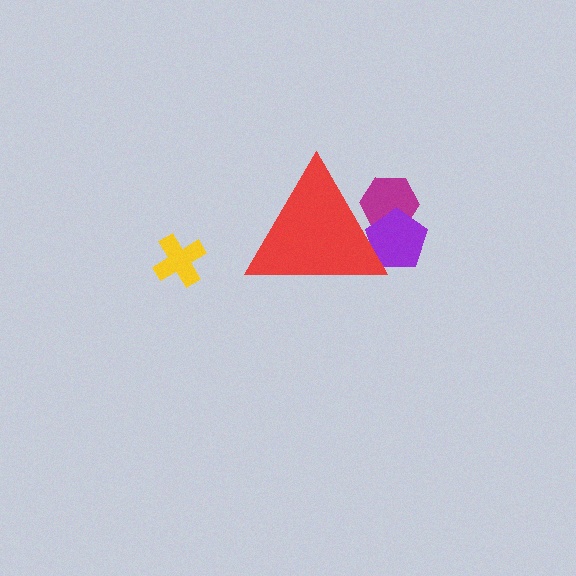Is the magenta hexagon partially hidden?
Yes, the magenta hexagon is partially hidden behind the red triangle.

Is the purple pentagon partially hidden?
Yes, the purple pentagon is partially hidden behind the red triangle.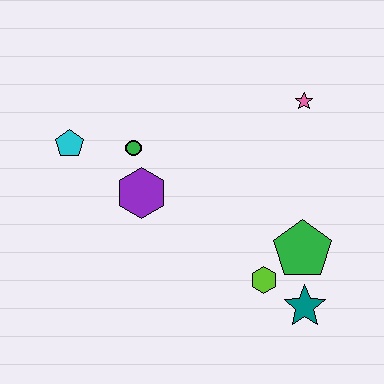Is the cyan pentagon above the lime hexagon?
Yes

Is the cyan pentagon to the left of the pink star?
Yes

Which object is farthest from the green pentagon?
The cyan pentagon is farthest from the green pentagon.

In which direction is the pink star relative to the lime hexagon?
The pink star is above the lime hexagon.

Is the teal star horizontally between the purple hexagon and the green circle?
No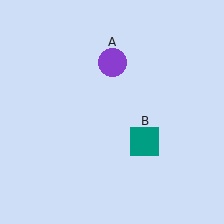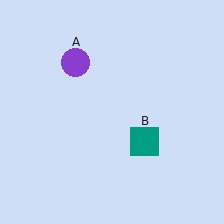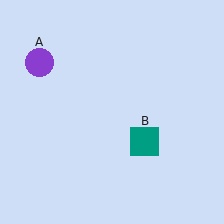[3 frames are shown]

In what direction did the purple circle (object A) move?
The purple circle (object A) moved left.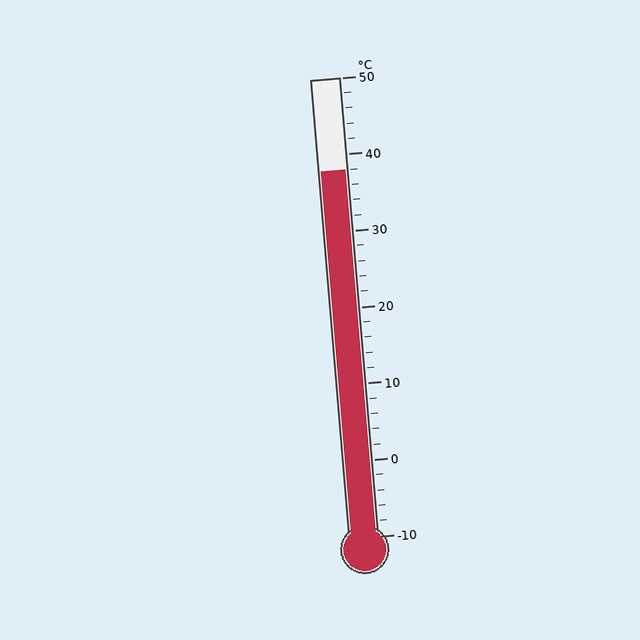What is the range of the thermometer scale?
The thermometer scale ranges from -10°C to 50°C.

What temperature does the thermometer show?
The thermometer shows approximately 38°C.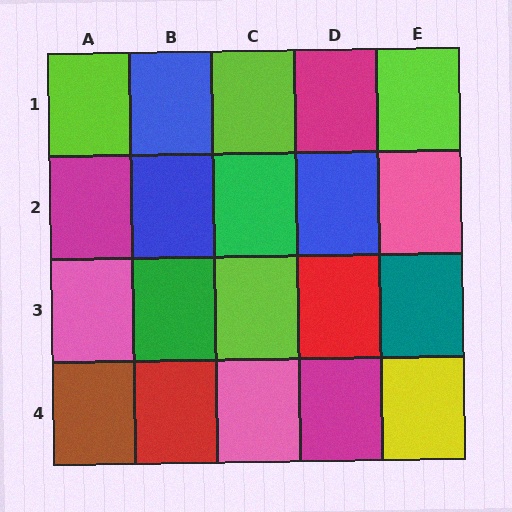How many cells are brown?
1 cell is brown.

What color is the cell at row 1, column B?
Blue.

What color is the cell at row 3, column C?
Lime.